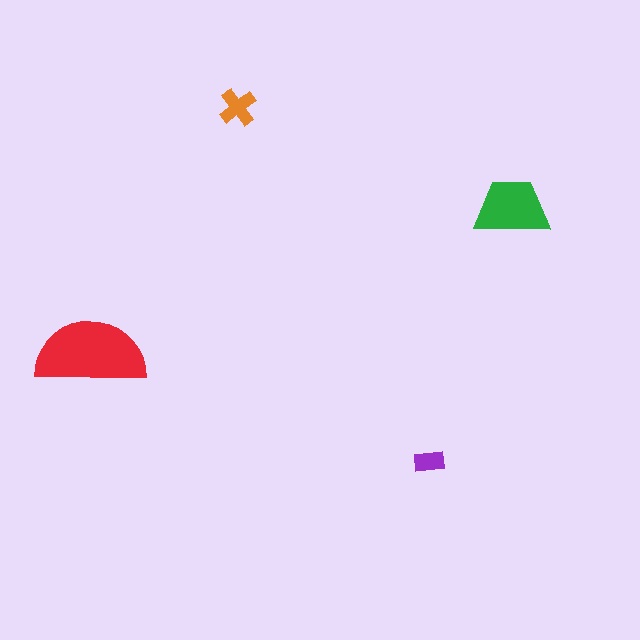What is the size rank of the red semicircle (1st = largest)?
1st.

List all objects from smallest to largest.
The purple rectangle, the orange cross, the green trapezoid, the red semicircle.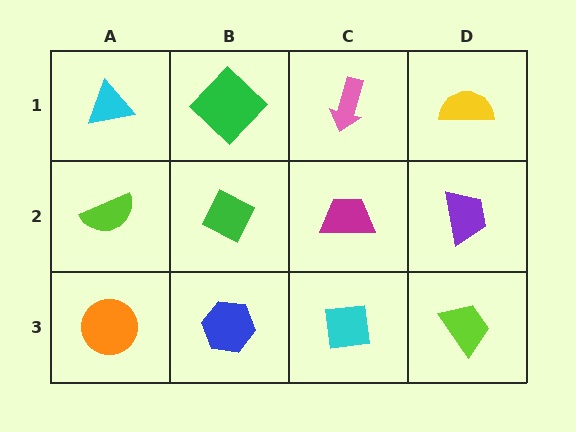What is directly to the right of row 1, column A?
A green diamond.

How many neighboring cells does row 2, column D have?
3.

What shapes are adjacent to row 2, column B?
A green diamond (row 1, column B), a blue hexagon (row 3, column B), a lime semicircle (row 2, column A), a magenta trapezoid (row 2, column C).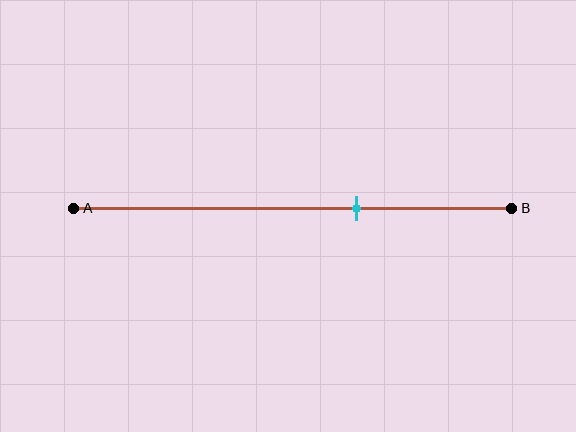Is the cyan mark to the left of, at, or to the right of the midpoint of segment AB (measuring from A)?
The cyan mark is to the right of the midpoint of segment AB.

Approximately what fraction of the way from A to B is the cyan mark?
The cyan mark is approximately 65% of the way from A to B.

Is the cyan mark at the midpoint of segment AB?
No, the mark is at about 65% from A, not at the 50% midpoint.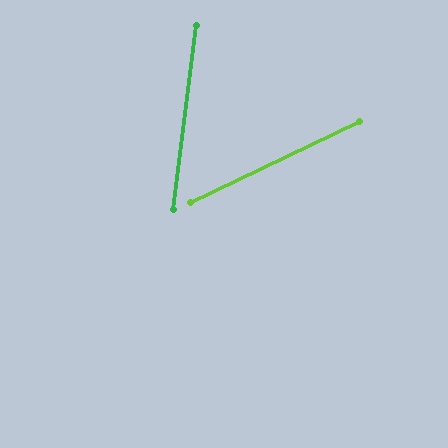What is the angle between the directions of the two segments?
Approximately 58 degrees.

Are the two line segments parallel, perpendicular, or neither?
Neither parallel nor perpendicular — they differ by about 58°.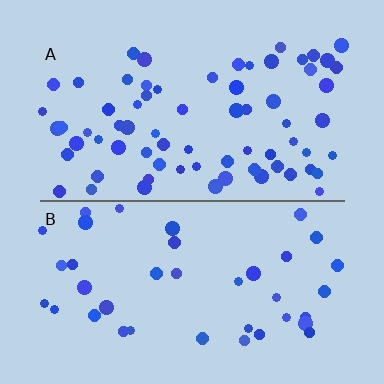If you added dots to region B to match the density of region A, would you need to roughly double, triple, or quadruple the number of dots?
Approximately double.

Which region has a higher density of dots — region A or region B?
A (the top).